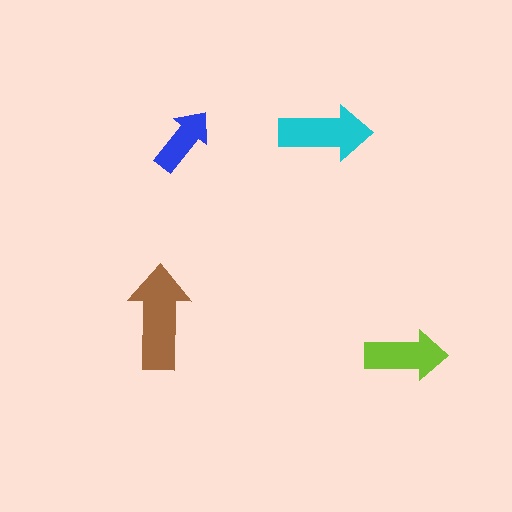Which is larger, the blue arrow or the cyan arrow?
The cyan one.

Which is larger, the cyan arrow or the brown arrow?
The brown one.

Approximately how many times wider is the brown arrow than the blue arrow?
About 1.5 times wider.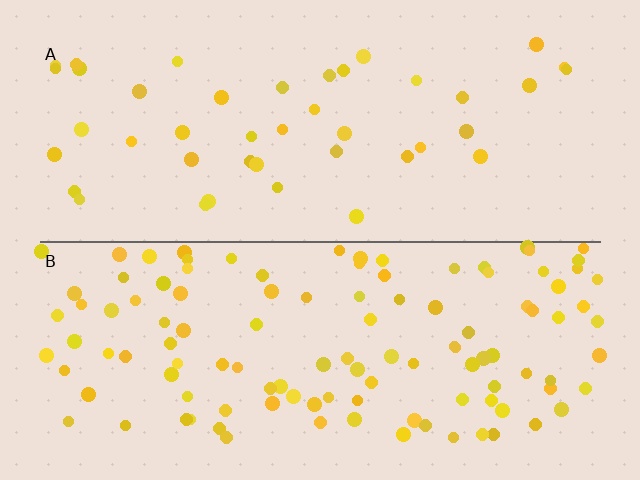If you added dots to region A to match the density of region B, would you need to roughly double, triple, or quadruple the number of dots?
Approximately triple.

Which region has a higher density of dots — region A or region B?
B (the bottom).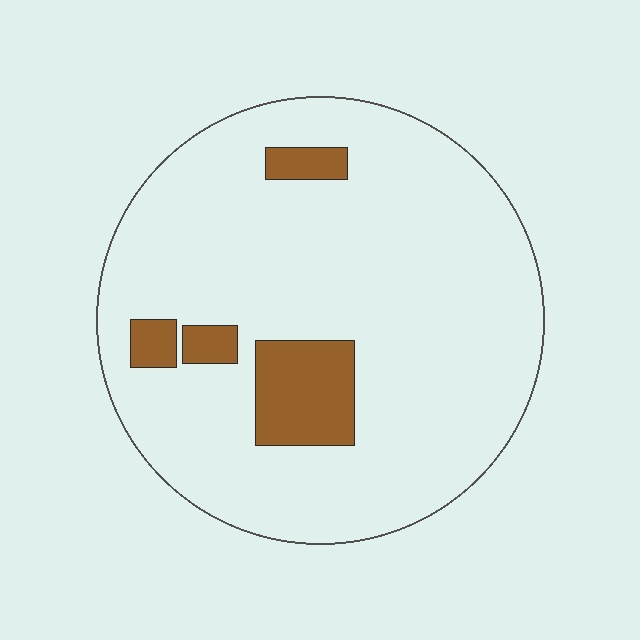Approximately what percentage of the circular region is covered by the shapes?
Approximately 10%.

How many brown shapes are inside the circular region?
4.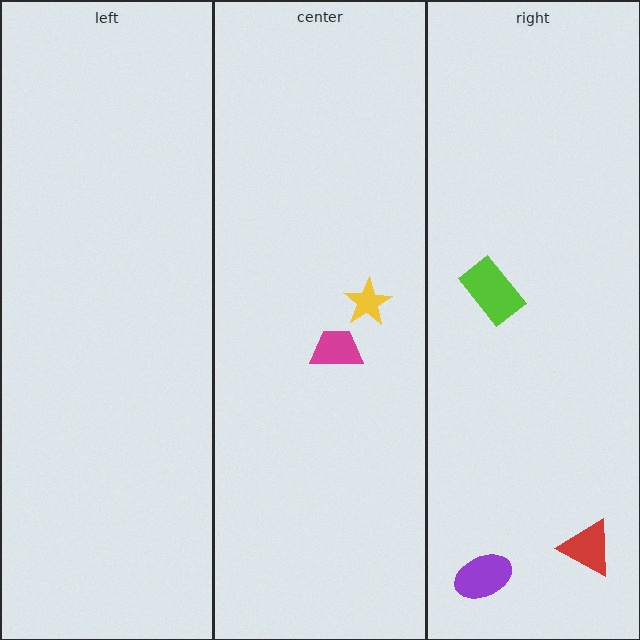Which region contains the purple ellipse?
The right region.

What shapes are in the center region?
The magenta trapezoid, the yellow star.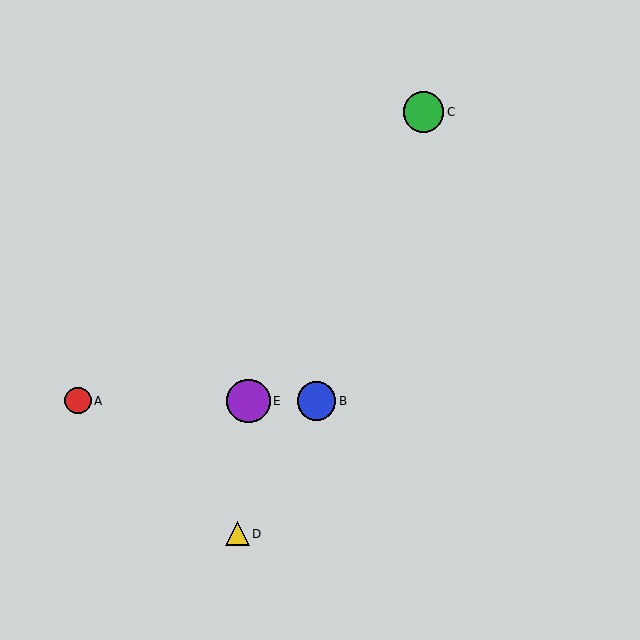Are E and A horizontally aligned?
Yes, both are at y≈401.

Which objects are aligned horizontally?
Objects A, B, E are aligned horizontally.